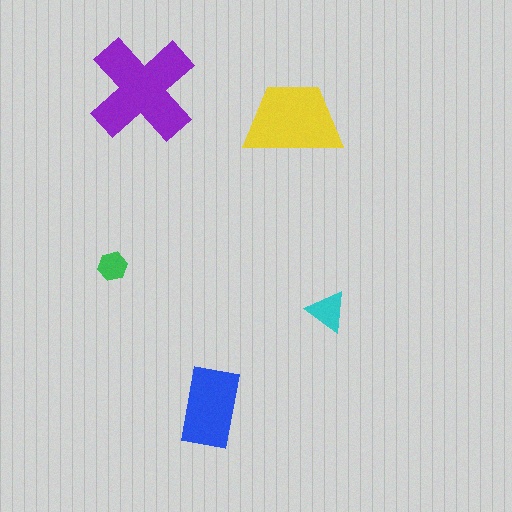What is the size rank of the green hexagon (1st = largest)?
5th.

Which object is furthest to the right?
The cyan triangle is rightmost.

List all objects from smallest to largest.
The green hexagon, the cyan triangle, the blue rectangle, the yellow trapezoid, the purple cross.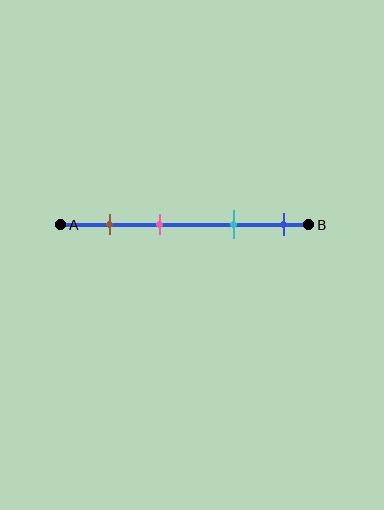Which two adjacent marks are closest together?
The brown and pink marks are the closest adjacent pair.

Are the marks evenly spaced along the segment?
No, the marks are not evenly spaced.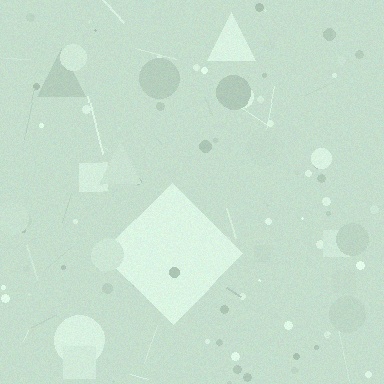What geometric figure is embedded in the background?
A diamond is embedded in the background.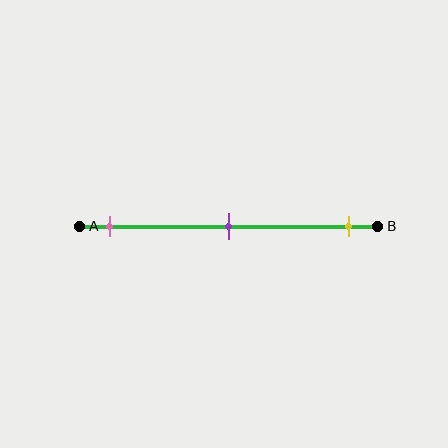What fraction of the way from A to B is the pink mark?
The pink mark is approximately 10% (0.1) of the way from A to B.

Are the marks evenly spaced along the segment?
Yes, the marks are approximately evenly spaced.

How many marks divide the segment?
There are 3 marks dividing the segment.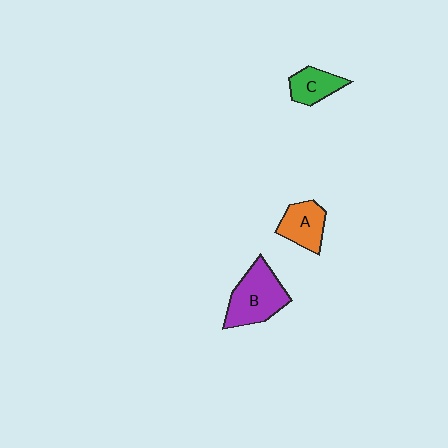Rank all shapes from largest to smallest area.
From largest to smallest: B (purple), A (orange), C (green).